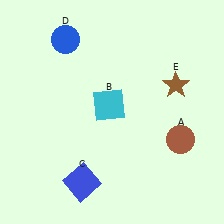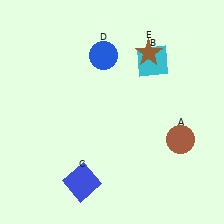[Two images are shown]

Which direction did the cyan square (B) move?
The cyan square (B) moved up.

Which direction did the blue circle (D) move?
The blue circle (D) moved right.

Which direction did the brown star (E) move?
The brown star (E) moved up.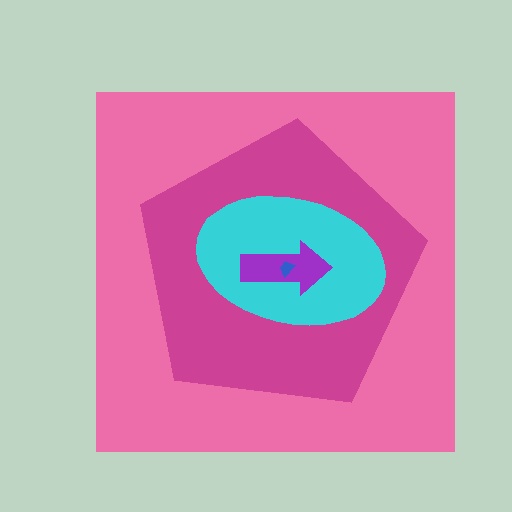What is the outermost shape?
The pink square.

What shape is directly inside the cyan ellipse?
The purple arrow.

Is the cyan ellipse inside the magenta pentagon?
Yes.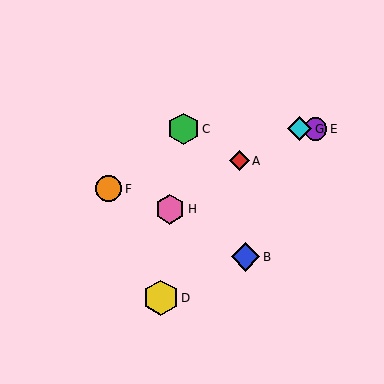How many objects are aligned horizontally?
3 objects (C, E, G) are aligned horizontally.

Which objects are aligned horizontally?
Objects C, E, G are aligned horizontally.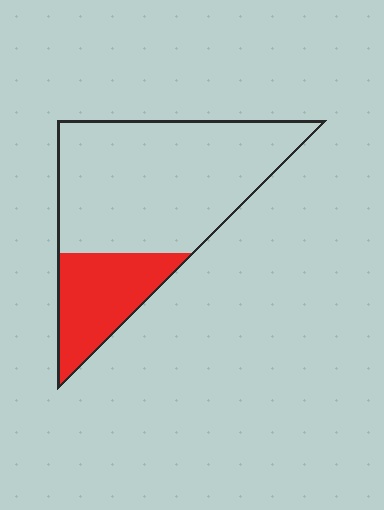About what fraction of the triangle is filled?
About one quarter (1/4).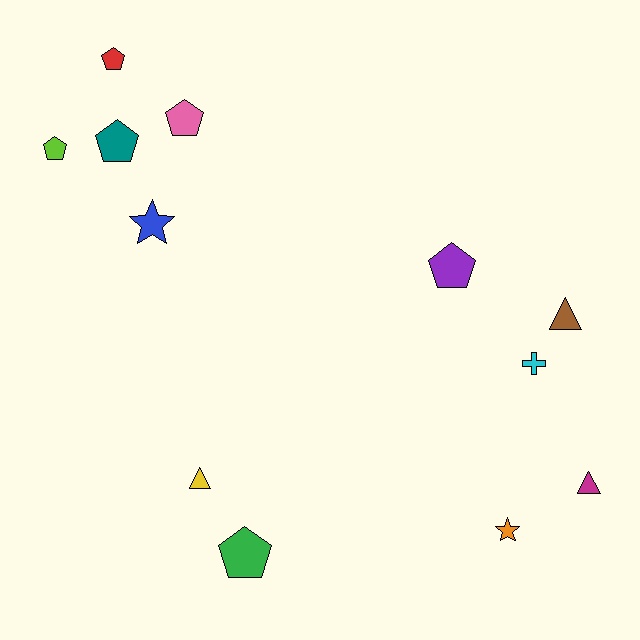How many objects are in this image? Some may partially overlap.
There are 12 objects.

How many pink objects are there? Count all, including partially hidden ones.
There is 1 pink object.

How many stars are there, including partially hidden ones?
There are 2 stars.